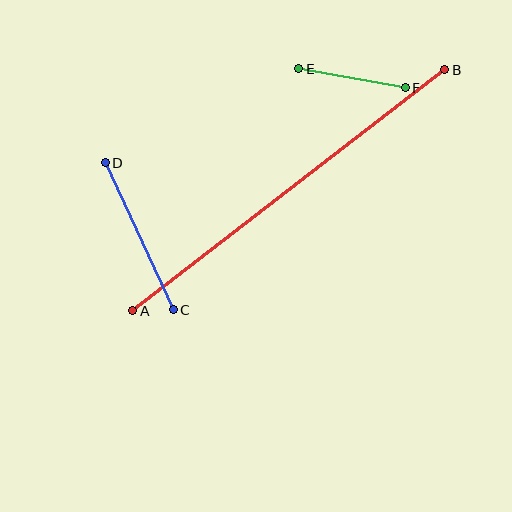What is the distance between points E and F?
The distance is approximately 108 pixels.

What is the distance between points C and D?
The distance is approximately 162 pixels.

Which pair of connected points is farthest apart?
Points A and B are farthest apart.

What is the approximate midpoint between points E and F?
The midpoint is at approximately (352, 78) pixels.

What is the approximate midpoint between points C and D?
The midpoint is at approximately (139, 236) pixels.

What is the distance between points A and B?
The distance is approximately 394 pixels.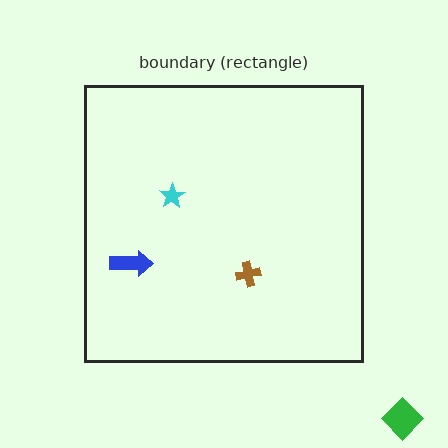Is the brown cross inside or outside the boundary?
Inside.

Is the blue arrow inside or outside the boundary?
Inside.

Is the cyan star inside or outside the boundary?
Inside.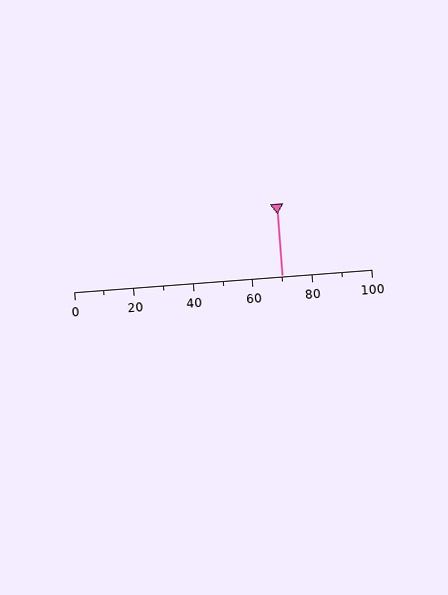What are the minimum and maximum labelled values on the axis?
The axis runs from 0 to 100.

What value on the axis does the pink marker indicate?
The marker indicates approximately 70.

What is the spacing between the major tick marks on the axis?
The major ticks are spaced 20 apart.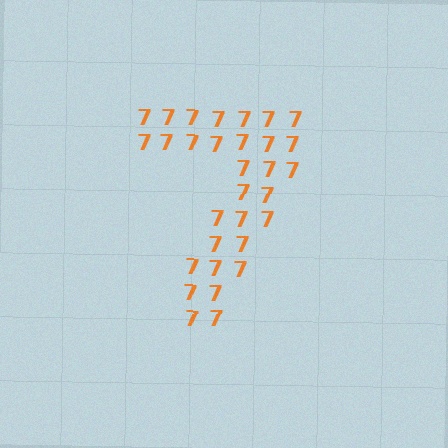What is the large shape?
The large shape is the digit 7.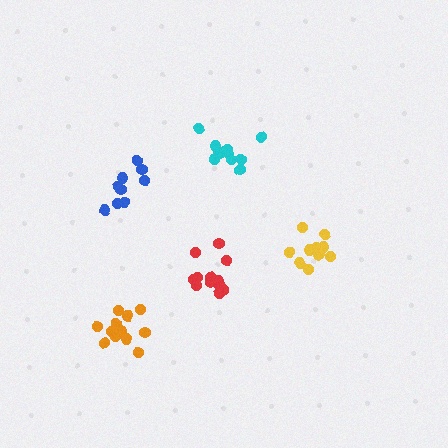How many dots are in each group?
Group 1: 12 dots, Group 2: 11 dots, Group 3: 9 dots, Group 4: 14 dots, Group 5: 11 dots (57 total).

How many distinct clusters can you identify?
There are 5 distinct clusters.